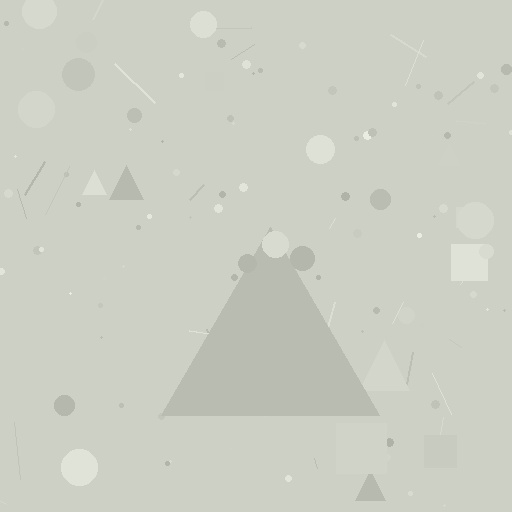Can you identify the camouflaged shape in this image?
The camouflaged shape is a triangle.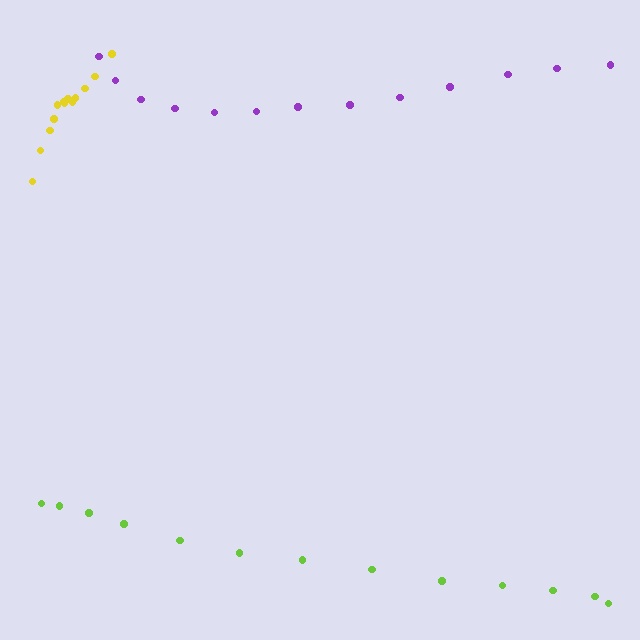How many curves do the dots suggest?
There are 3 distinct paths.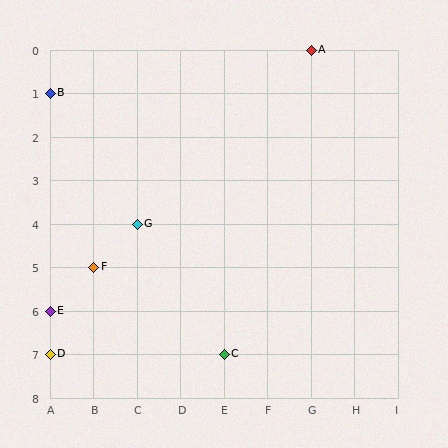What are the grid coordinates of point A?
Point A is at grid coordinates (G, 0).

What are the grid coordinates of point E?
Point E is at grid coordinates (A, 6).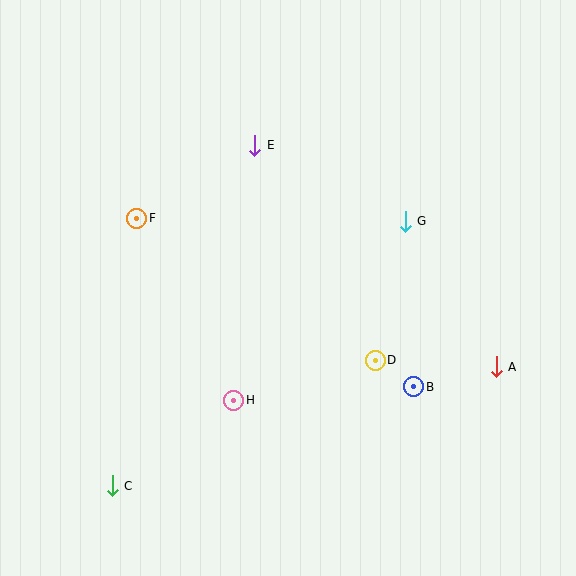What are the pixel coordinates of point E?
Point E is at (255, 145).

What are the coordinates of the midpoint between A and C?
The midpoint between A and C is at (304, 426).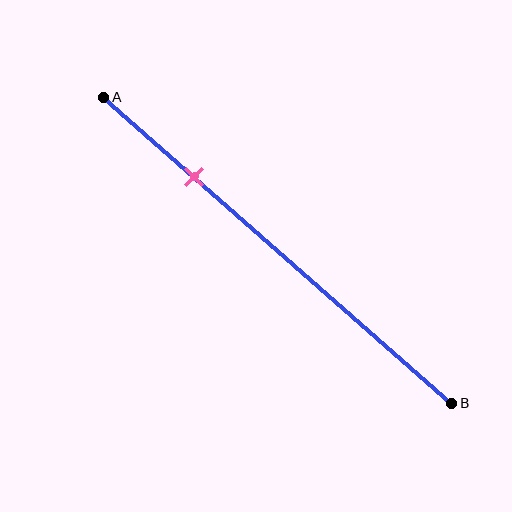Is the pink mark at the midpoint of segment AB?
No, the mark is at about 25% from A, not at the 50% midpoint.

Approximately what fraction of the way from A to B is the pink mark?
The pink mark is approximately 25% of the way from A to B.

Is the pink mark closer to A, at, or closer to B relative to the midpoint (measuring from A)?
The pink mark is closer to point A than the midpoint of segment AB.